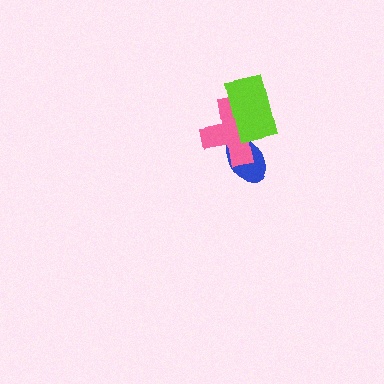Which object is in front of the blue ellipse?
The pink cross is in front of the blue ellipse.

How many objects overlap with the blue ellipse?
1 object overlaps with the blue ellipse.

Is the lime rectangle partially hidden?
No, no other shape covers it.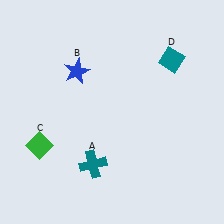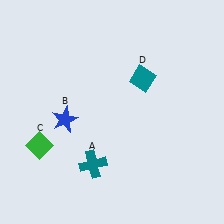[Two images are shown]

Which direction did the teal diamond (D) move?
The teal diamond (D) moved left.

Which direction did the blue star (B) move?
The blue star (B) moved down.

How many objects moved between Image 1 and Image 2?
2 objects moved between the two images.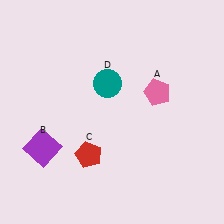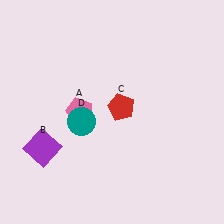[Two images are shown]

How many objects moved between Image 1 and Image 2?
3 objects moved between the two images.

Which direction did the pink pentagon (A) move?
The pink pentagon (A) moved left.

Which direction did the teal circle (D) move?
The teal circle (D) moved down.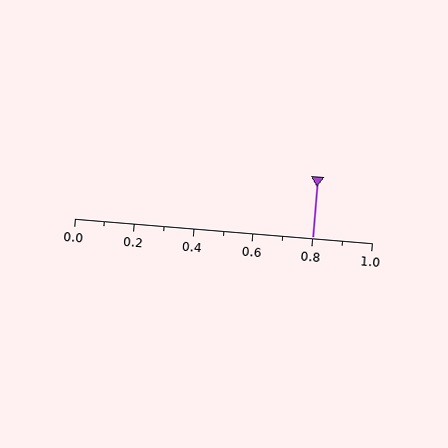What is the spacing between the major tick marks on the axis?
The major ticks are spaced 0.2 apart.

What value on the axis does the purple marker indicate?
The marker indicates approximately 0.8.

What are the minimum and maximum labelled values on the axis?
The axis runs from 0.0 to 1.0.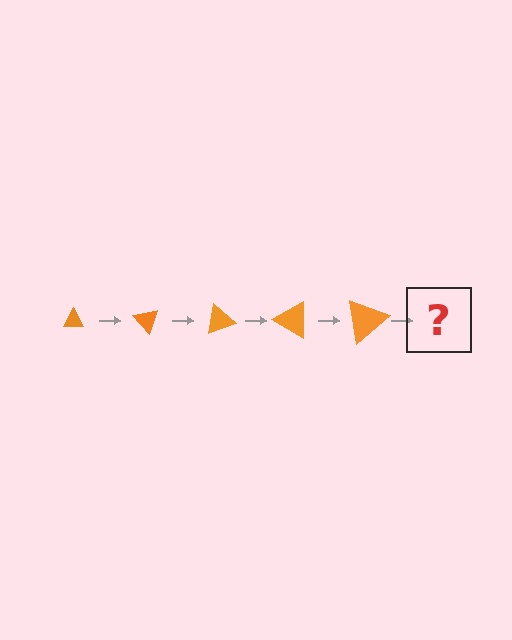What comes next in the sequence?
The next element should be a triangle, larger than the previous one and rotated 250 degrees from the start.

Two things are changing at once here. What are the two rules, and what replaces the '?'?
The two rules are that the triangle grows larger each step and it rotates 50 degrees each step. The '?' should be a triangle, larger than the previous one and rotated 250 degrees from the start.